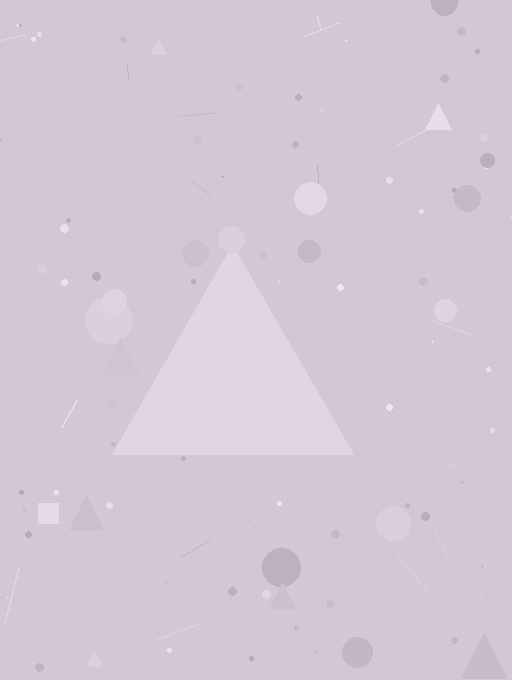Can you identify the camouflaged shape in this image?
The camouflaged shape is a triangle.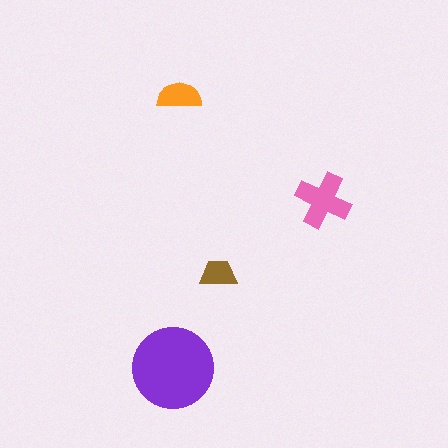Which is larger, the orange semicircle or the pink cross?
The pink cross.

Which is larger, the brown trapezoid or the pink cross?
The pink cross.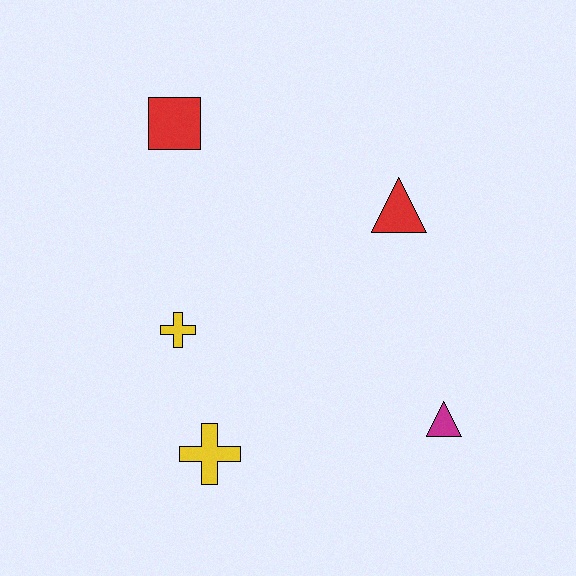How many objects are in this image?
There are 5 objects.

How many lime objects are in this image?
There are no lime objects.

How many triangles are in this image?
There are 2 triangles.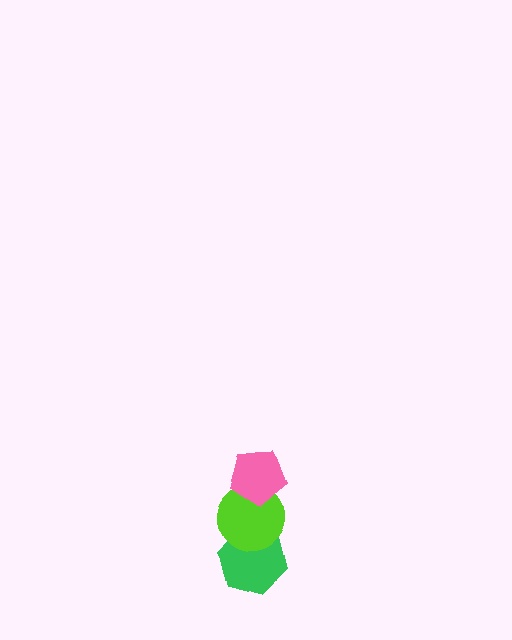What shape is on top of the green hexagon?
The lime circle is on top of the green hexagon.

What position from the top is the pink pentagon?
The pink pentagon is 1st from the top.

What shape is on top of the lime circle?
The pink pentagon is on top of the lime circle.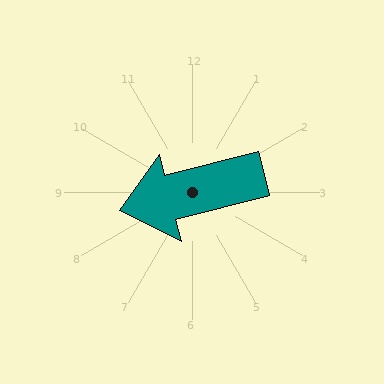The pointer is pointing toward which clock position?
Roughly 9 o'clock.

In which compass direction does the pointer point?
West.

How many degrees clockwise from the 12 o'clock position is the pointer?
Approximately 256 degrees.